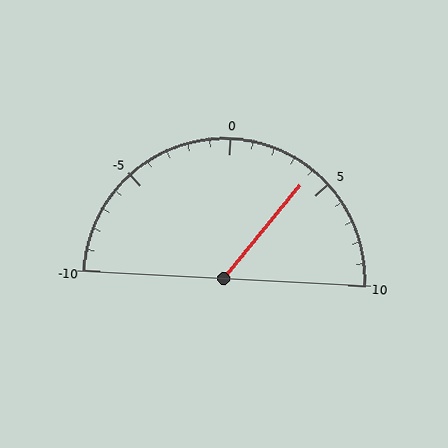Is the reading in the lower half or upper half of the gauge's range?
The reading is in the upper half of the range (-10 to 10).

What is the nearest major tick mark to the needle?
The nearest major tick mark is 5.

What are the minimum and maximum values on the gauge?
The gauge ranges from -10 to 10.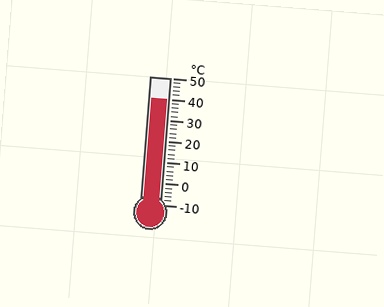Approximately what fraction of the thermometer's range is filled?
The thermometer is filled to approximately 85% of its range.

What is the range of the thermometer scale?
The thermometer scale ranges from -10°C to 50°C.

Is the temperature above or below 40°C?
The temperature is at 40°C.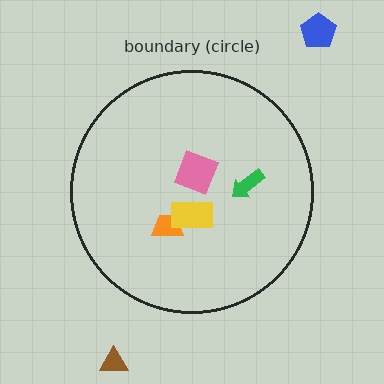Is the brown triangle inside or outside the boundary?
Outside.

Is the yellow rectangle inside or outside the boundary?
Inside.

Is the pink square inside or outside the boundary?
Inside.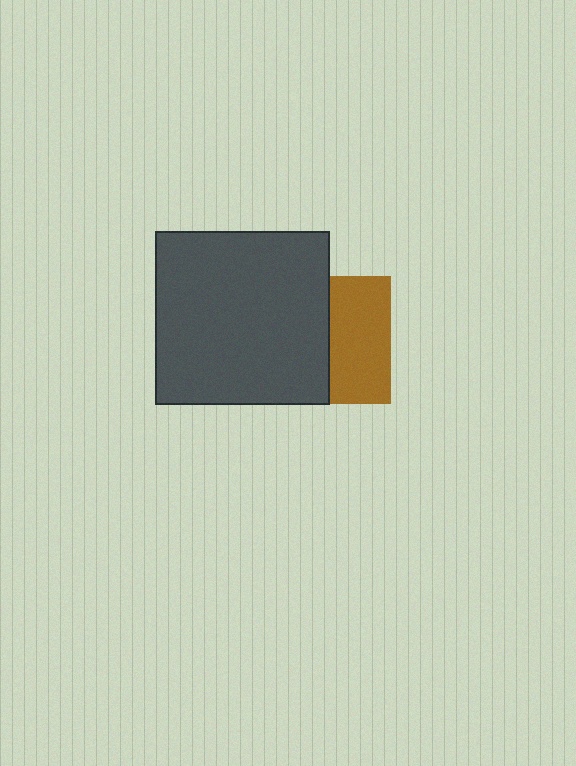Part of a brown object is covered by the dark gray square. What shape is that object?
It is a square.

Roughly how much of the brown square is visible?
About half of it is visible (roughly 48%).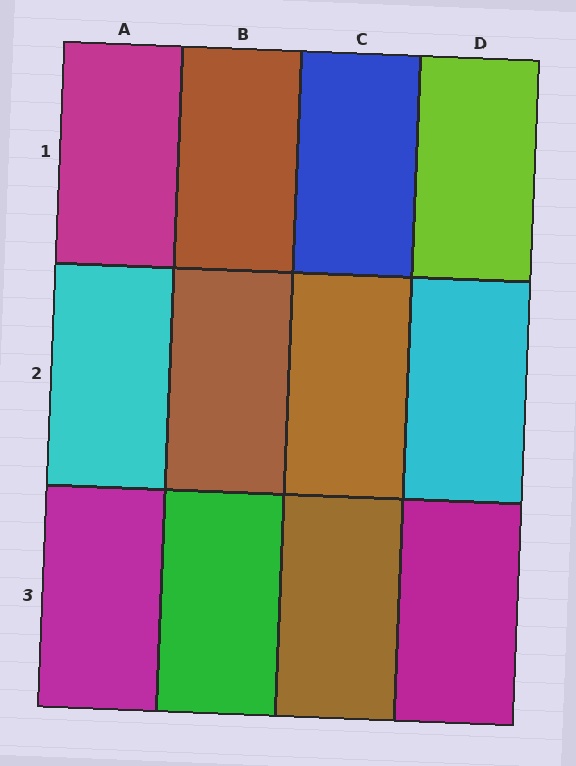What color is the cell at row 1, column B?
Brown.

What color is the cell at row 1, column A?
Magenta.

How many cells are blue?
1 cell is blue.